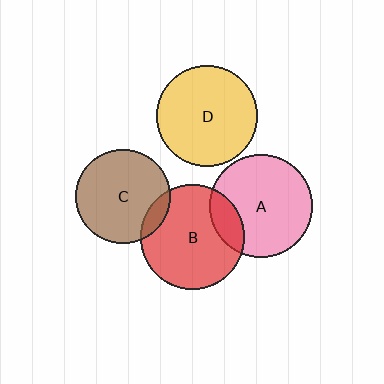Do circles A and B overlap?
Yes.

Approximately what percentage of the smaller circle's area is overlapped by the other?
Approximately 15%.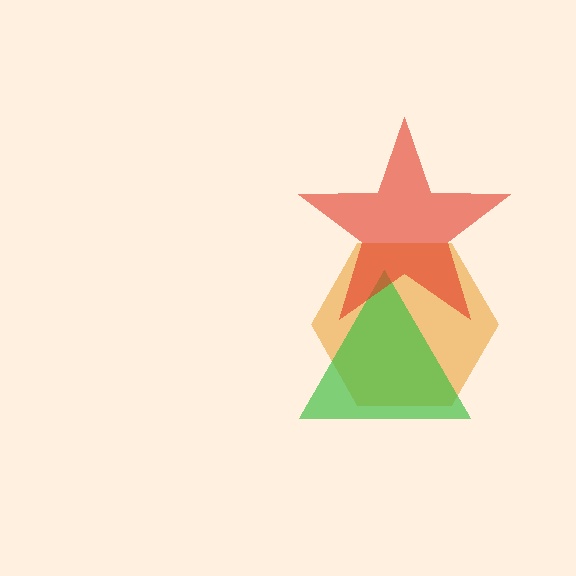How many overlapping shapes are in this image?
There are 3 overlapping shapes in the image.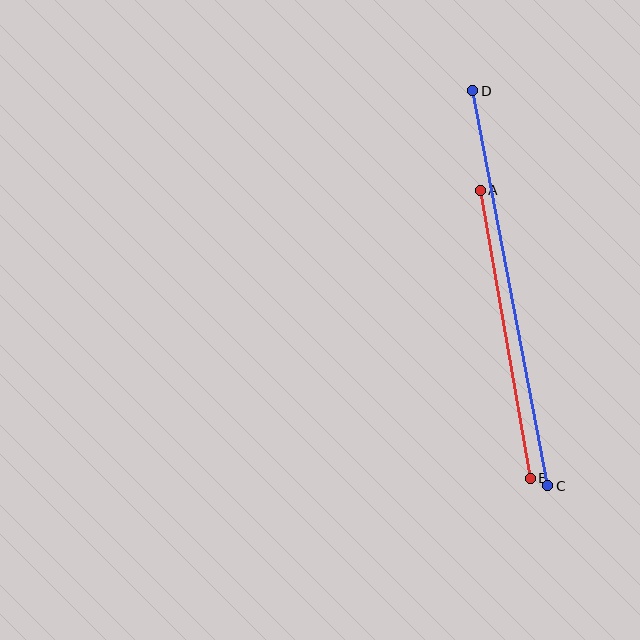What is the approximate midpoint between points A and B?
The midpoint is at approximately (505, 334) pixels.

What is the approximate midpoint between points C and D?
The midpoint is at approximately (510, 288) pixels.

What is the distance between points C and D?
The distance is approximately 402 pixels.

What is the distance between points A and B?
The distance is approximately 293 pixels.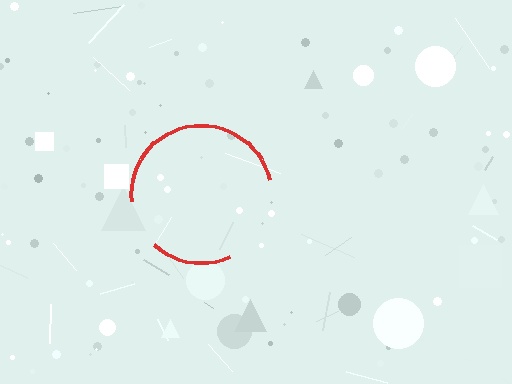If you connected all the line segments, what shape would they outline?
They would outline a circle.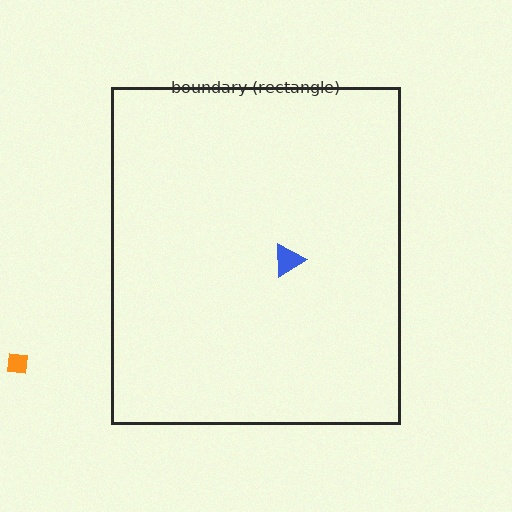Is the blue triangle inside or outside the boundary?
Inside.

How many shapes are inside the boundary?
1 inside, 1 outside.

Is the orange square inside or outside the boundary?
Outside.